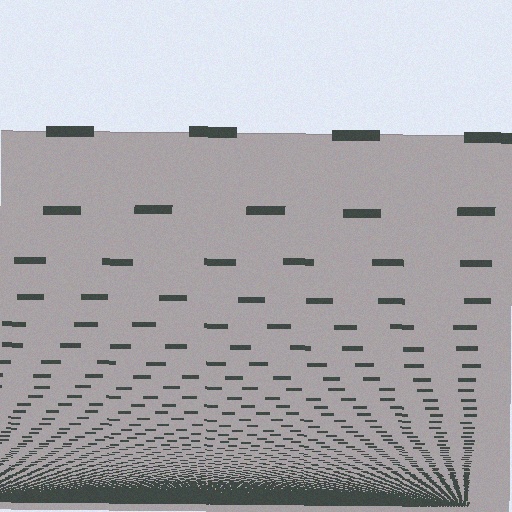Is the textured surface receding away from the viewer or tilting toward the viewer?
The surface appears to tilt toward the viewer. Texture elements get larger and sparser toward the top.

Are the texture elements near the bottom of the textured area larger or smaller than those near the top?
Smaller. The gradient is inverted — elements near the bottom are smaller and denser.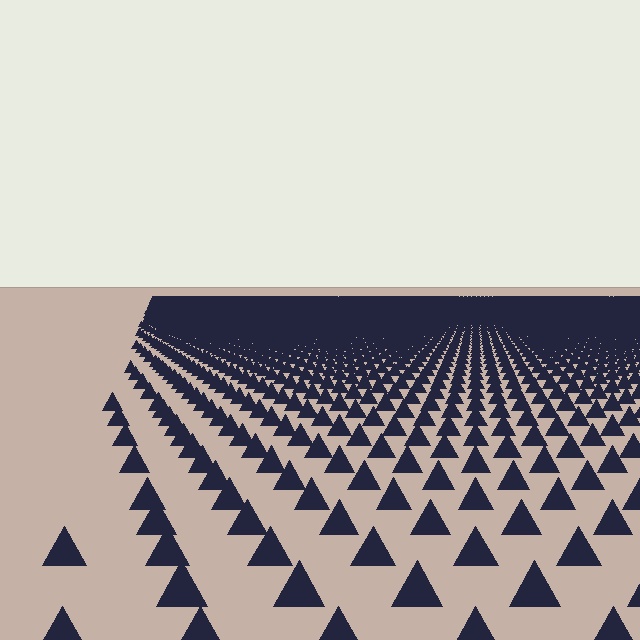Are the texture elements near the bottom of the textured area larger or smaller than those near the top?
Larger. Near the bottom, elements are closer to the viewer and appear at a bigger on-screen size.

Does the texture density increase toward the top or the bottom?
Density increases toward the top.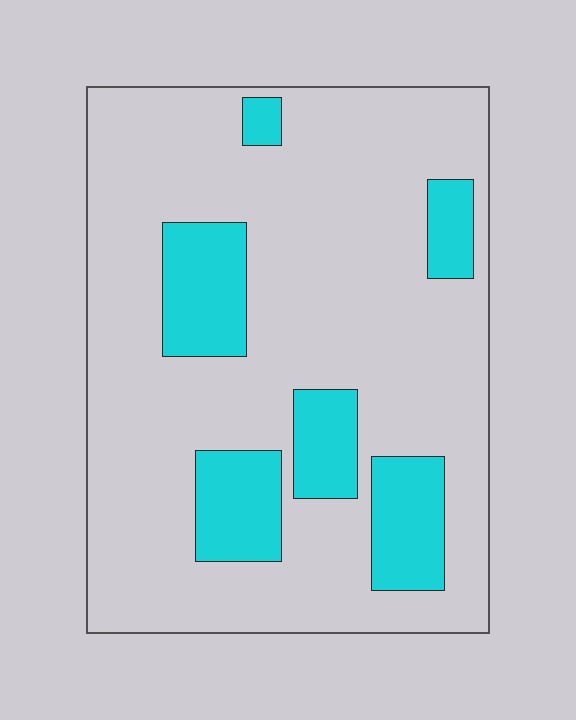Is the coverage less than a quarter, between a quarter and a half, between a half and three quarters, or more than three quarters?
Less than a quarter.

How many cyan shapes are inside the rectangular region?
6.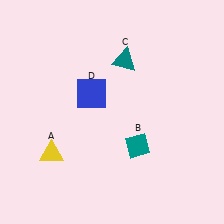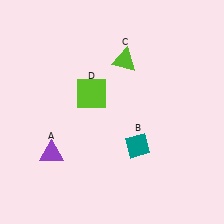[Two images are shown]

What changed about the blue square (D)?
In Image 1, D is blue. In Image 2, it changed to lime.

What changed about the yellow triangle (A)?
In Image 1, A is yellow. In Image 2, it changed to purple.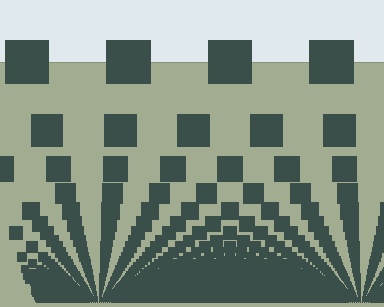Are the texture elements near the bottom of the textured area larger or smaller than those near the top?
Smaller. The gradient is inverted — elements near the bottom are smaller and denser.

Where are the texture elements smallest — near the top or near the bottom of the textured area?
Near the bottom.